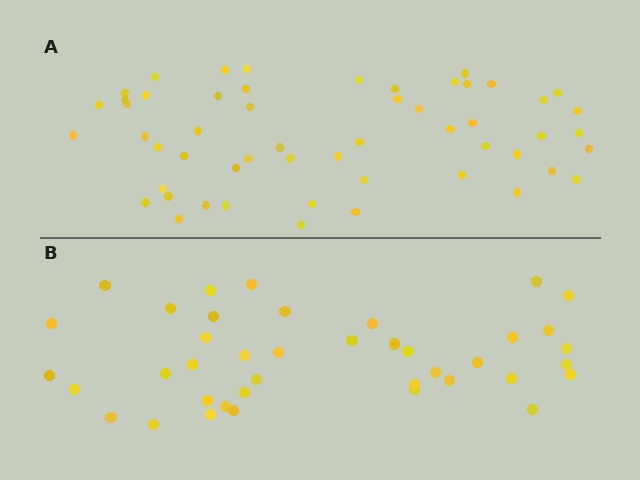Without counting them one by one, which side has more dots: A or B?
Region A (the top region) has more dots.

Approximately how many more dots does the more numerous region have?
Region A has approximately 15 more dots than region B.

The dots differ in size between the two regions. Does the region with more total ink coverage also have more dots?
No. Region B has more total ink coverage because its dots are larger, but region A actually contains more individual dots. Total area can be misleading — the number of items is what matters here.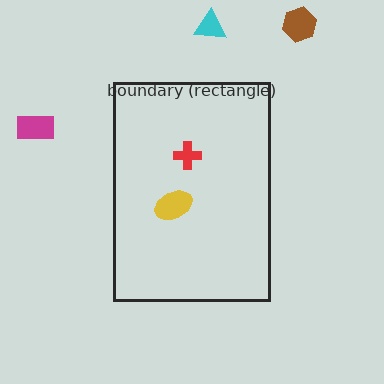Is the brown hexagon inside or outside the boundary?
Outside.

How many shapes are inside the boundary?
2 inside, 3 outside.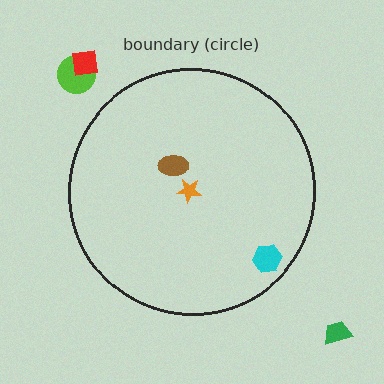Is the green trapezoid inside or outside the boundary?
Outside.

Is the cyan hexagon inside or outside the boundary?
Inside.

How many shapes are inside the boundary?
3 inside, 3 outside.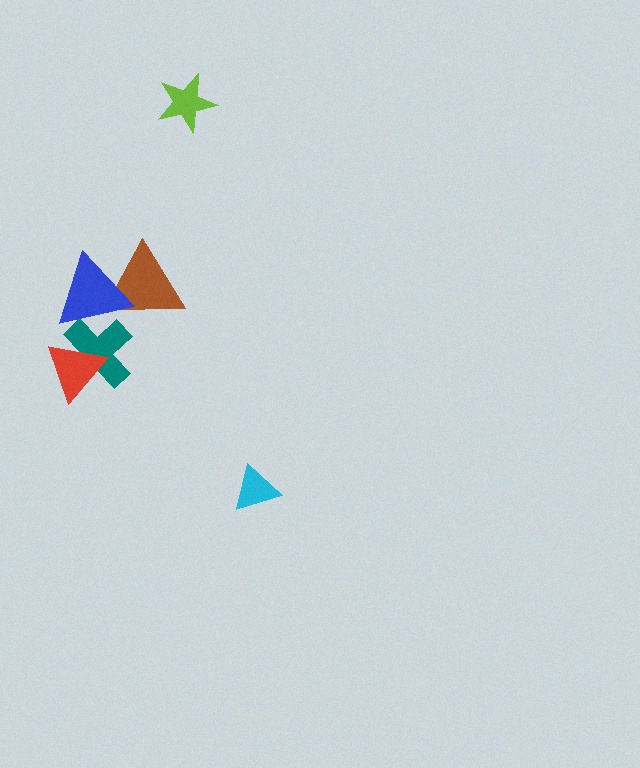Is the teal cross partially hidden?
Yes, it is partially covered by another shape.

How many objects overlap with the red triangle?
1 object overlaps with the red triangle.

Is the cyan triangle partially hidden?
No, no other shape covers it.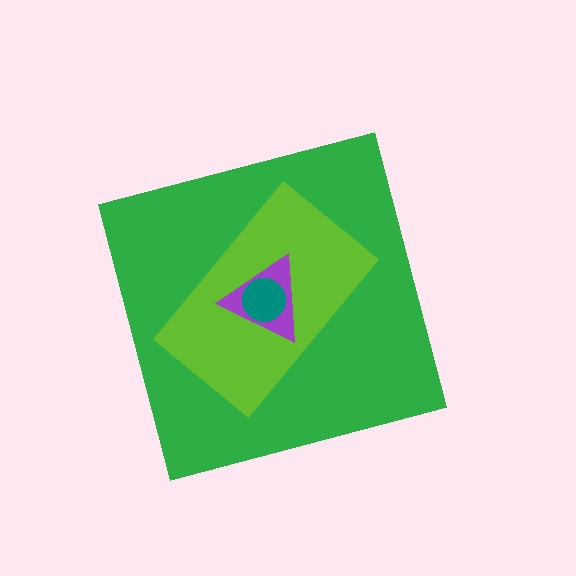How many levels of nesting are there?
4.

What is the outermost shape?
The green square.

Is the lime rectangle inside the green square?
Yes.